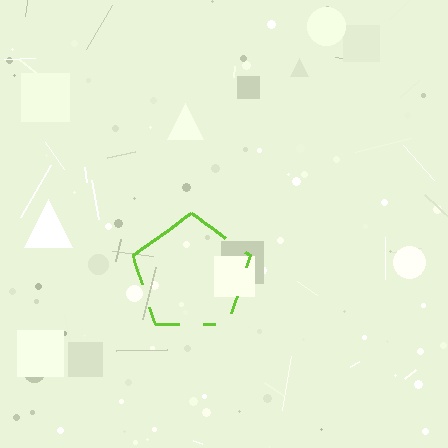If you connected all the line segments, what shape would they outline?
They would outline a pentagon.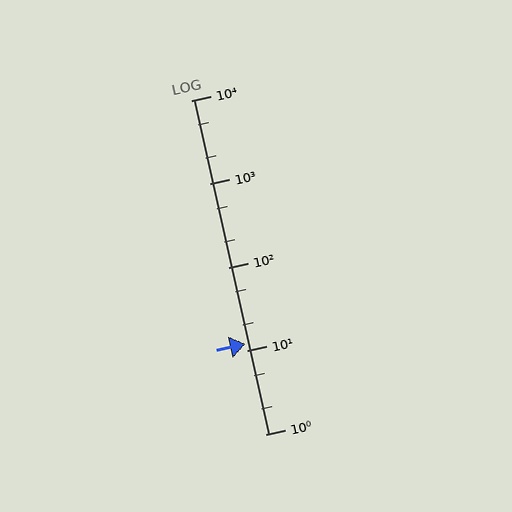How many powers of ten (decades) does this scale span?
The scale spans 4 decades, from 1 to 10000.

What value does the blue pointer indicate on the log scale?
The pointer indicates approximately 12.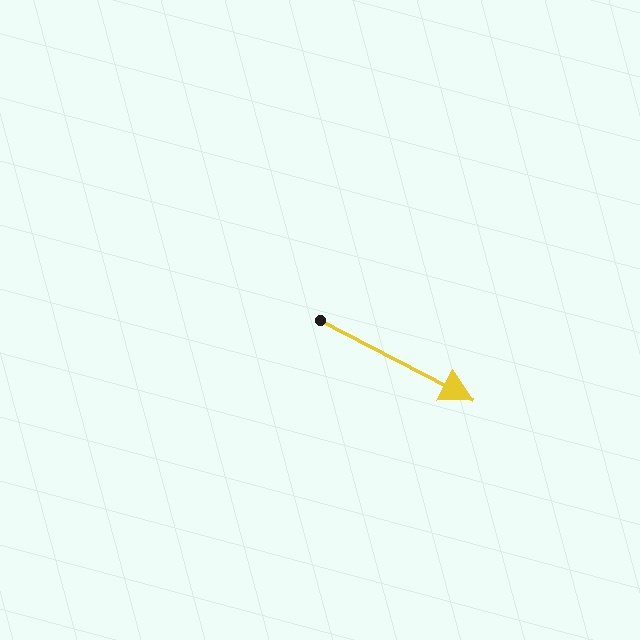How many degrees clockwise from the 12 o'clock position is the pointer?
Approximately 118 degrees.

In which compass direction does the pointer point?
Southeast.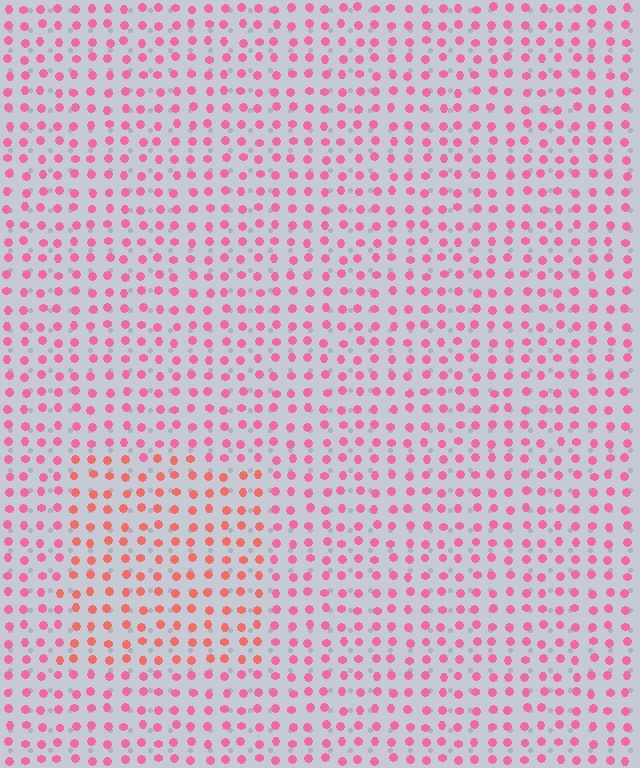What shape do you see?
I see a rectangle.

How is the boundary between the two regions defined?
The boundary is defined purely by a slight shift in hue (about 28 degrees). Spacing, size, and orientation are identical on both sides.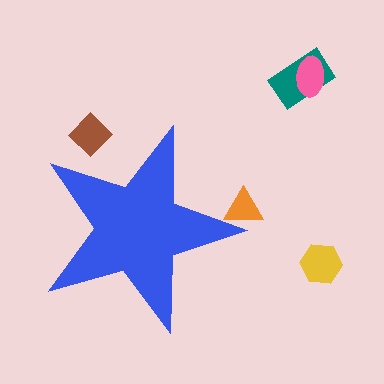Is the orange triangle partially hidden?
Yes, the orange triangle is partially hidden behind the blue star.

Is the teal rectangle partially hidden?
No, the teal rectangle is fully visible.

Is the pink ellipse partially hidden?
No, the pink ellipse is fully visible.